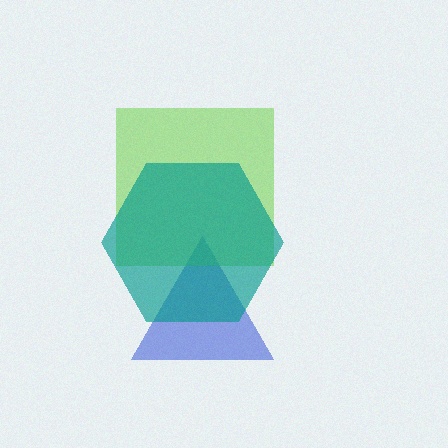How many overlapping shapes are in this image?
There are 3 overlapping shapes in the image.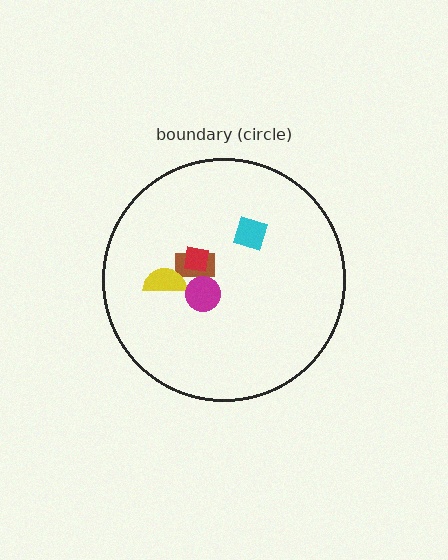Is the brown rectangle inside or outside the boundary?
Inside.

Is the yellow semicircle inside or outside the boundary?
Inside.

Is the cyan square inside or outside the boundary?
Inside.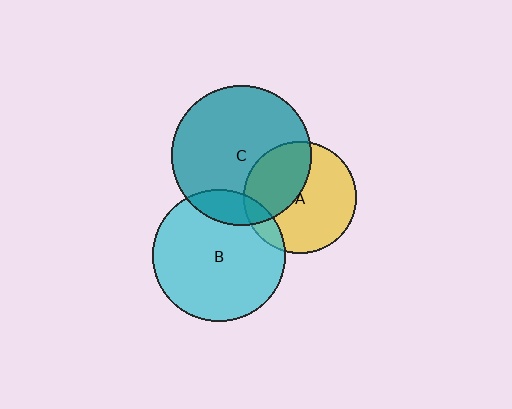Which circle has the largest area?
Circle C (teal).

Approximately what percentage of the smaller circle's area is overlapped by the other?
Approximately 10%.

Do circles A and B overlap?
Yes.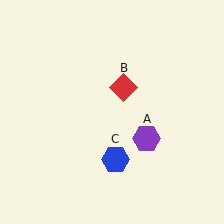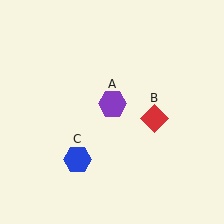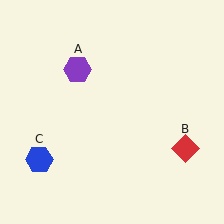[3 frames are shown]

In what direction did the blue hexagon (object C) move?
The blue hexagon (object C) moved left.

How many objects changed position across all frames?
3 objects changed position: purple hexagon (object A), red diamond (object B), blue hexagon (object C).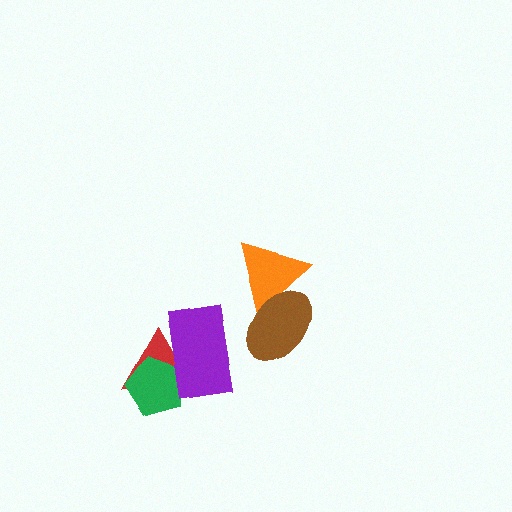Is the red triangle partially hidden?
Yes, it is partially covered by another shape.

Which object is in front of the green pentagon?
The purple rectangle is in front of the green pentagon.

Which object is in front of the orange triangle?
The brown ellipse is in front of the orange triangle.